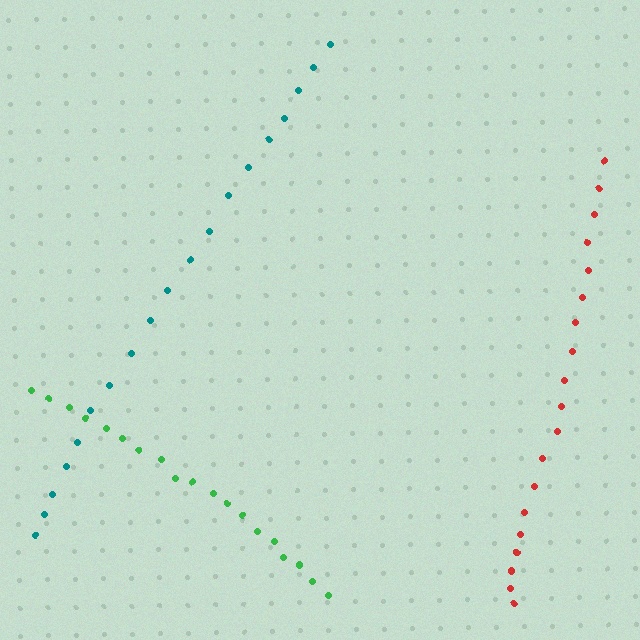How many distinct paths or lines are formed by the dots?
There are 3 distinct paths.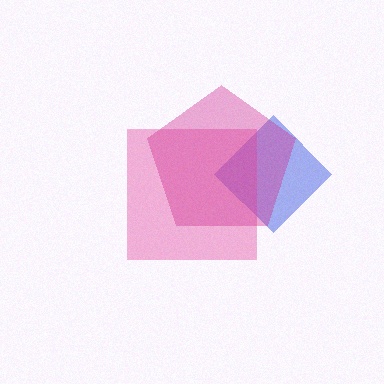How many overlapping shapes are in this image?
There are 3 overlapping shapes in the image.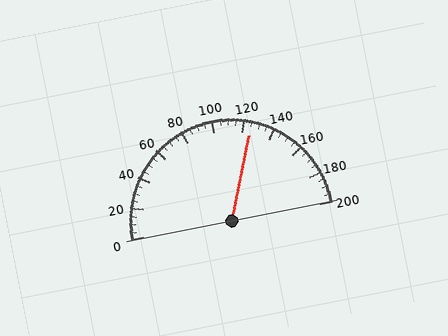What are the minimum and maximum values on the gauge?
The gauge ranges from 0 to 200.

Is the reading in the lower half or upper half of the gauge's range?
The reading is in the upper half of the range (0 to 200).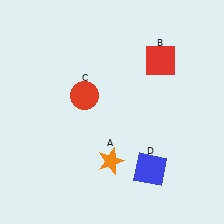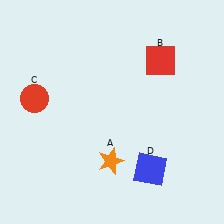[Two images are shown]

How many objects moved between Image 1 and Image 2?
1 object moved between the two images.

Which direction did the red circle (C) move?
The red circle (C) moved left.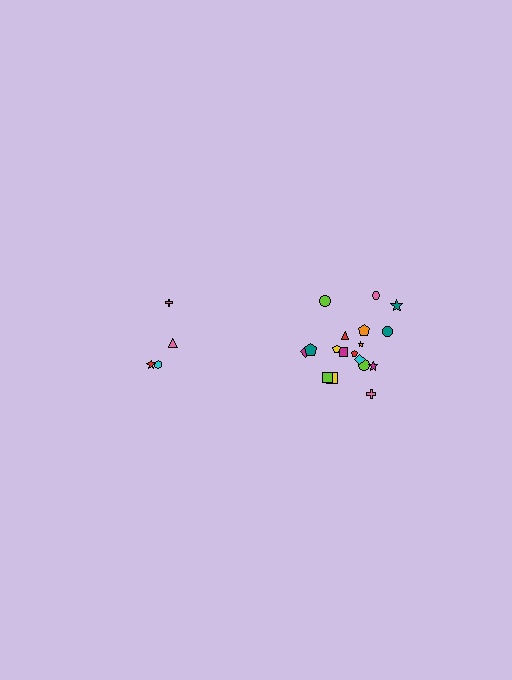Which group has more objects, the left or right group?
The right group.